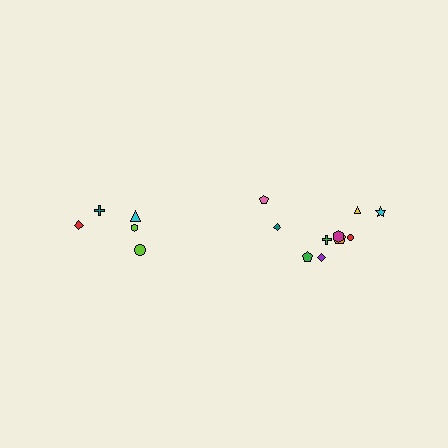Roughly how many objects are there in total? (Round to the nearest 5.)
Roughly 15 objects in total.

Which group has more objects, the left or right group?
The right group.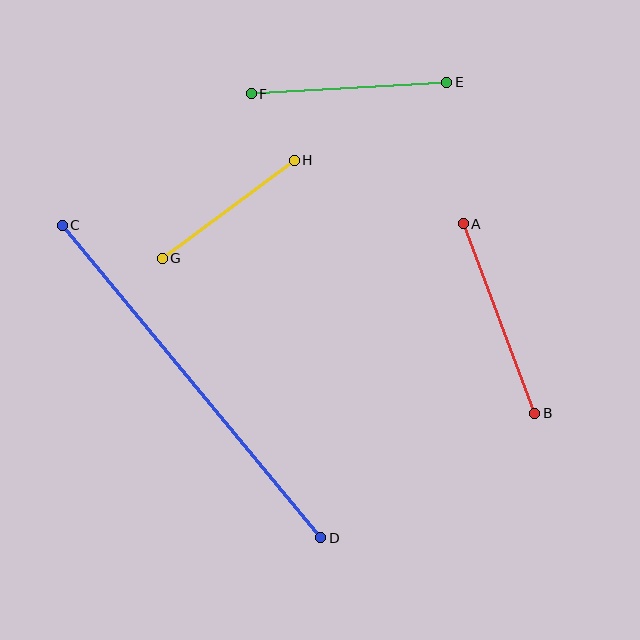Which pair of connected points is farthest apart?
Points C and D are farthest apart.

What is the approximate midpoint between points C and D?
The midpoint is at approximately (192, 382) pixels.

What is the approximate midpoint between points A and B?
The midpoint is at approximately (499, 318) pixels.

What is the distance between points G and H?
The distance is approximately 165 pixels.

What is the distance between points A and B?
The distance is approximately 202 pixels.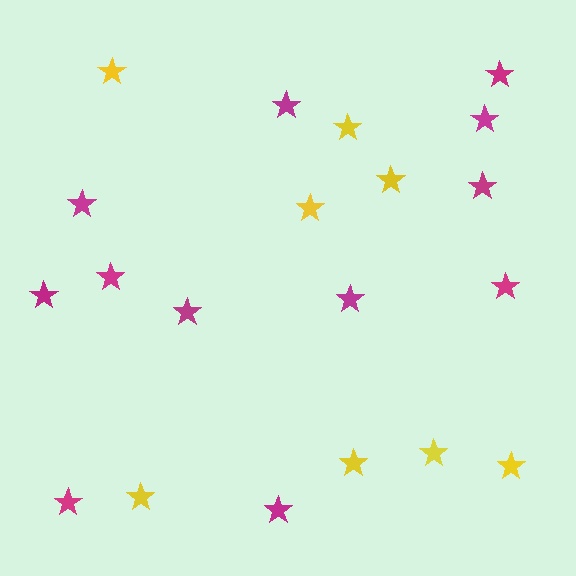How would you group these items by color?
There are 2 groups: one group of yellow stars (8) and one group of magenta stars (12).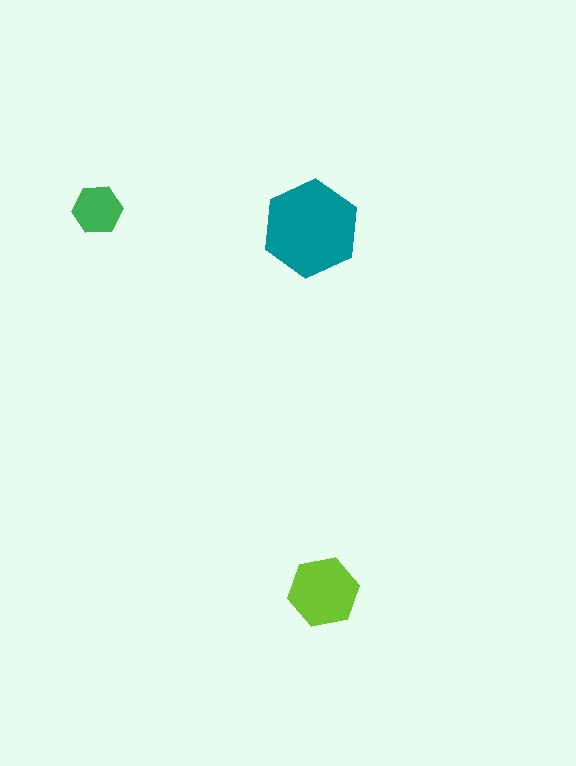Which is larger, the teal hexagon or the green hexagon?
The teal one.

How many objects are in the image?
There are 3 objects in the image.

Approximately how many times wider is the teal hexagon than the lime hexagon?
About 1.5 times wider.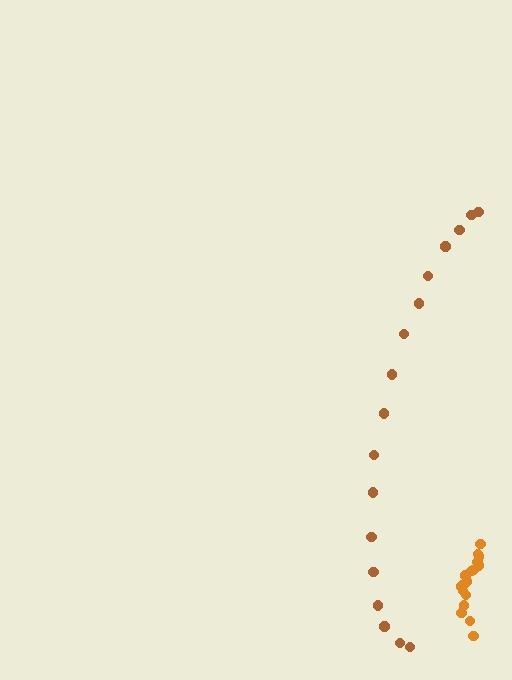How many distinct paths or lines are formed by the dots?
There are 2 distinct paths.